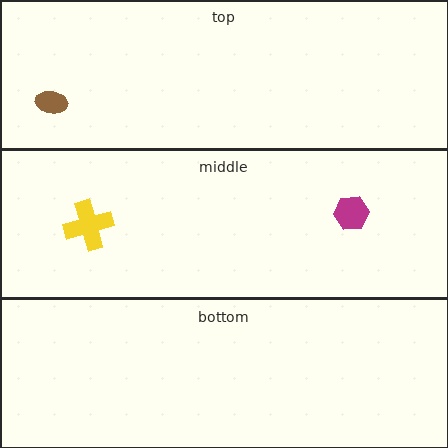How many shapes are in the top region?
1.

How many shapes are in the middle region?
2.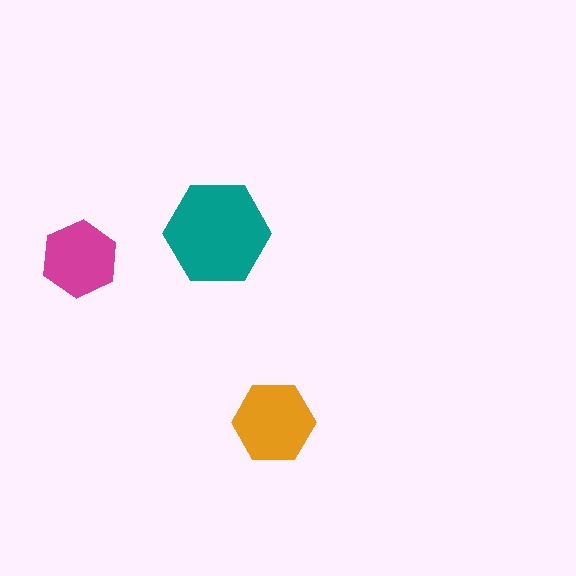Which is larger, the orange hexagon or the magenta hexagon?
The orange one.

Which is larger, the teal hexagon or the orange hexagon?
The teal one.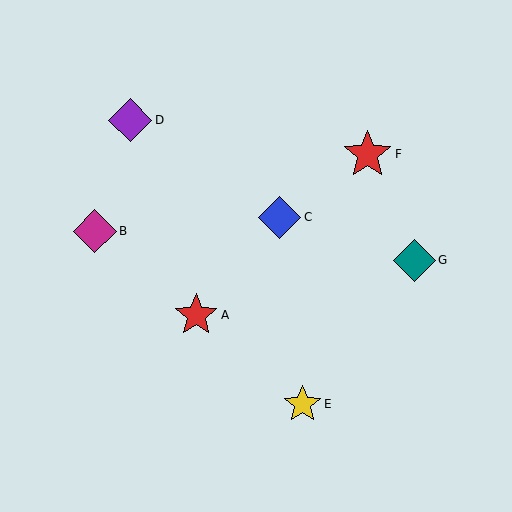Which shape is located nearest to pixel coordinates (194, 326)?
The red star (labeled A) at (196, 315) is nearest to that location.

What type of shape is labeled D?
Shape D is a purple diamond.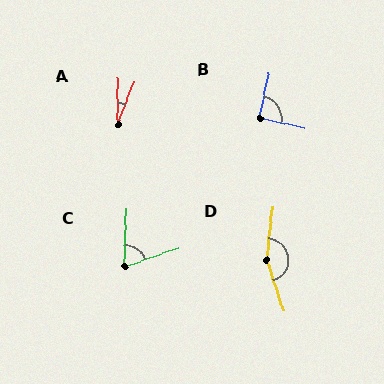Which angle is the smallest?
A, at approximately 20 degrees.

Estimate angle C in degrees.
Approximately 68 degrees.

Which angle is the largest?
D, at approximately 155 degrees.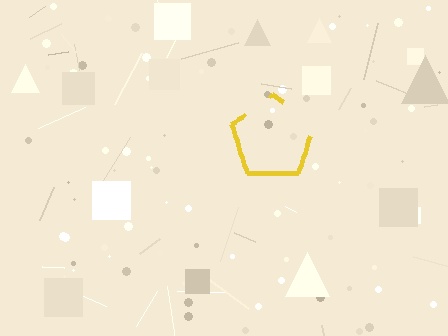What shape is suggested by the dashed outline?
The dashed outline suggests a pentagon.